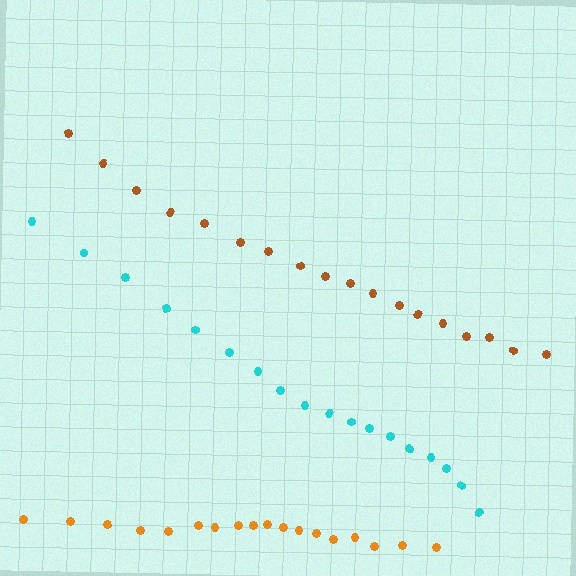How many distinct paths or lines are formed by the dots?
There are 3 distinct paths.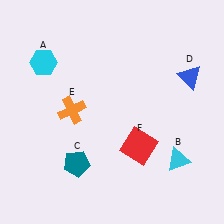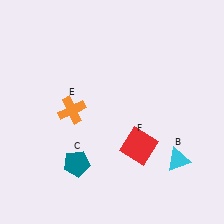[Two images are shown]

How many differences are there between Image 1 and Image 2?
There are 2 differences between the two images.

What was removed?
The blue triangle (D), the cyan hexagon (A) were removed in Image 2.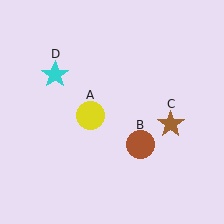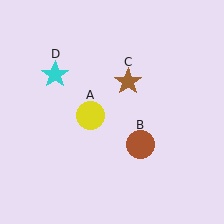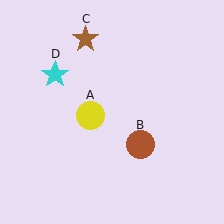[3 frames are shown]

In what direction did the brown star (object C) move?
The brown star (object C) moved up and to the left.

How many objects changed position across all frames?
1 object changed position: brown star (object C).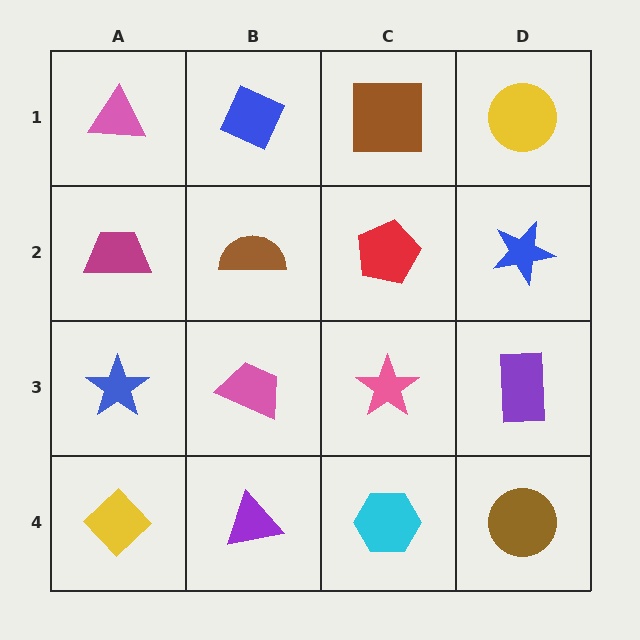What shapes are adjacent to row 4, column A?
A blue star (row 3, column A), a purple triangle (row 4, column B).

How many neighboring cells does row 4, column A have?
2.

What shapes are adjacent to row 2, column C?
A brown square (row 1, column C), a pink star (row 3, column C), a brown semicircle (row 2, column B), a blue star (row 2, column D).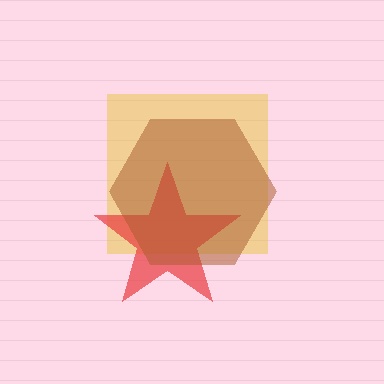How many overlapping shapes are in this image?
There are 3 overlapping shapes in the image.